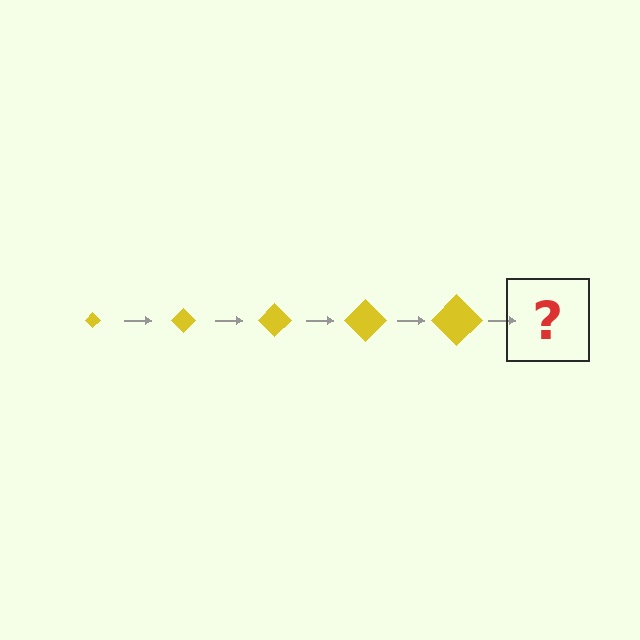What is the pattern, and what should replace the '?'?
The pattern is that the diamond gets progressively larger each step. The '?' should be a yellow diamond, larger than the previous one.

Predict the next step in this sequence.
The next step is a yellow diamond, larger than the previous one.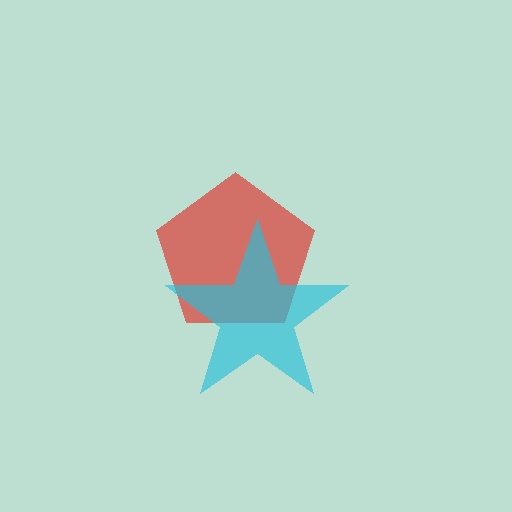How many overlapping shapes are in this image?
There are 2 overlapping shapes in the image.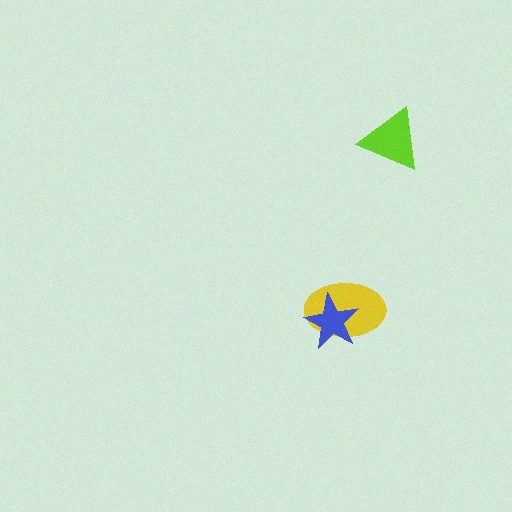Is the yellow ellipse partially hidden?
Yes, it is partially covered by another shape.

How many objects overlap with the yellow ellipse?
1 object overlaps with the yellow ellipse.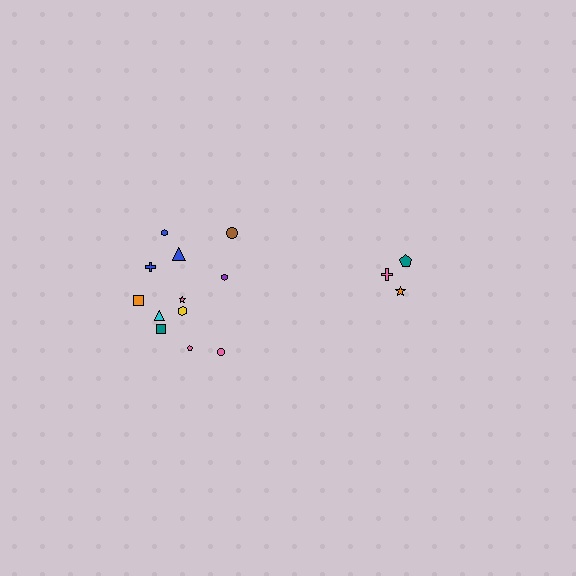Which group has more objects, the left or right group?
The left group.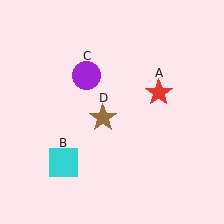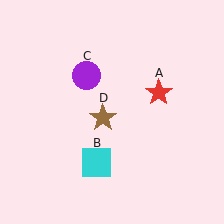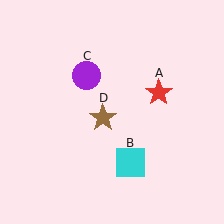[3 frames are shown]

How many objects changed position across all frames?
1 object changed position: cyan square (object B).